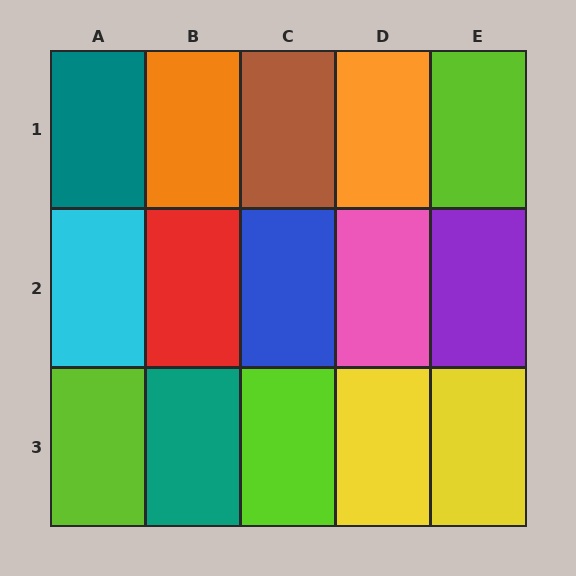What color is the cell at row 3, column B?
Teal.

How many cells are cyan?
1 cell is cyan.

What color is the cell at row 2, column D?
Pink.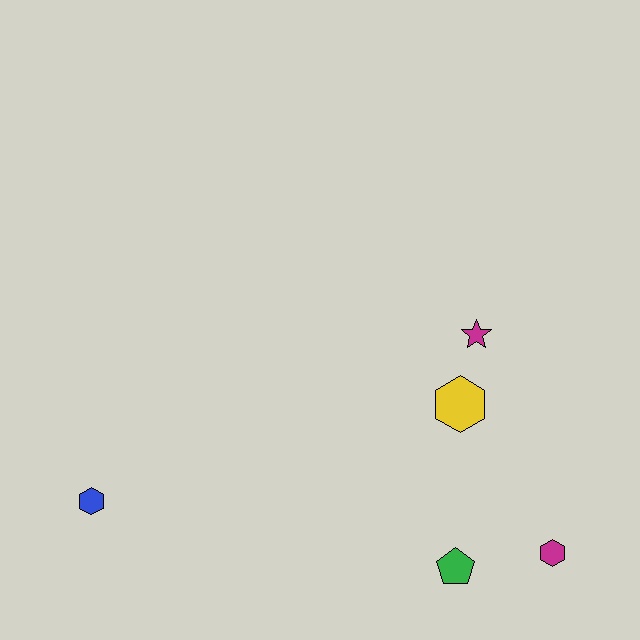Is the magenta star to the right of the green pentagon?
Yes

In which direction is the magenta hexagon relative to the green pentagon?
The magenta hexagon is to the right of the green pentagon.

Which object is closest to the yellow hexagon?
The magenta star is closest to the yellow hexagon.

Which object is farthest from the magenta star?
The blue hexagon is farthest from the magenta star.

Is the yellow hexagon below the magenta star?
Yes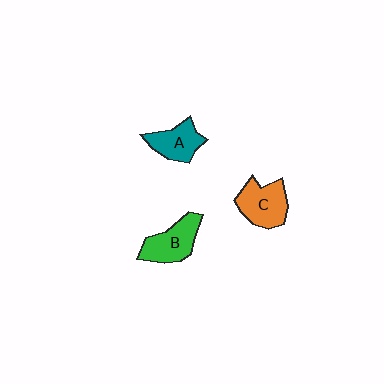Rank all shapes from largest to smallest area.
From largest to smallest: C (orange), B (green), A (teal).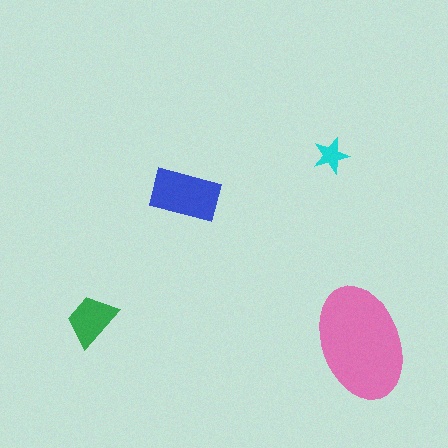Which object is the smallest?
The cyan star.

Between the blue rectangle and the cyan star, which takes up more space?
The blue rectangle.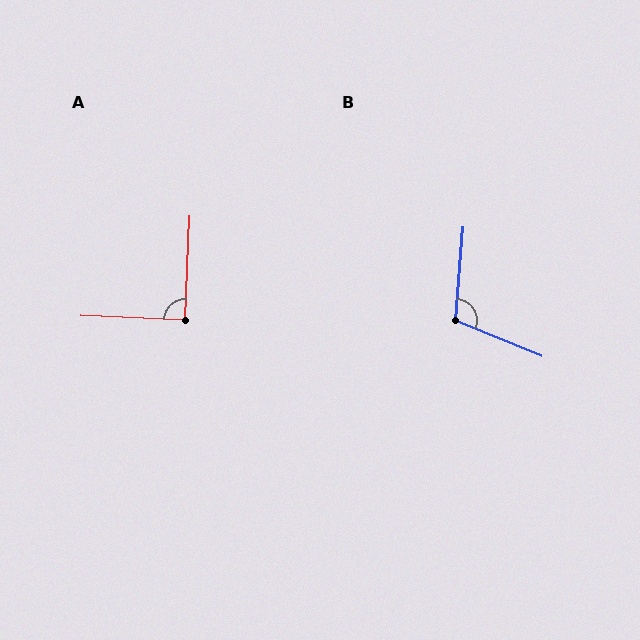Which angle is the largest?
B, at approximately 107 degrees.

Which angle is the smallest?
A, at approximately 90 degrees.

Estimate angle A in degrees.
Approximately 90 degrees.